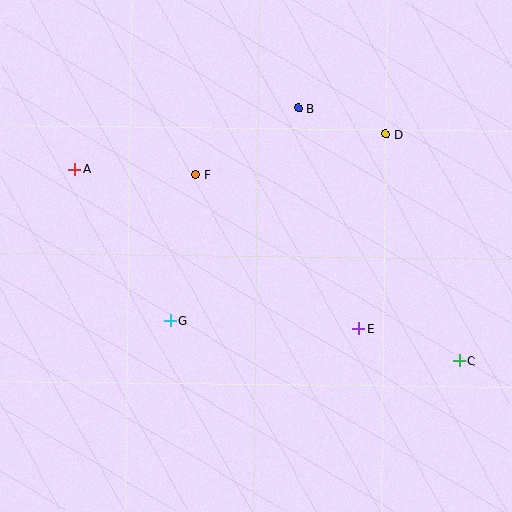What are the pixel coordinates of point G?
Point G is at (170, 321).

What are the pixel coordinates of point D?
Point D is at (386, 134).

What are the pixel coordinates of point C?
Point C is at (459, 361).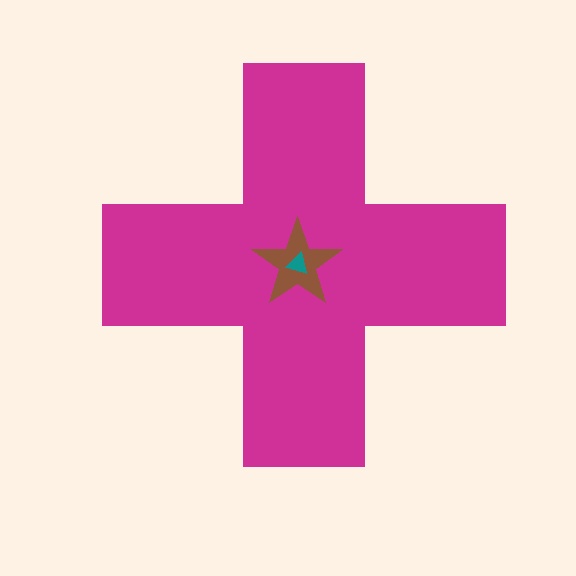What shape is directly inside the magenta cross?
The brown star.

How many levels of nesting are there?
3.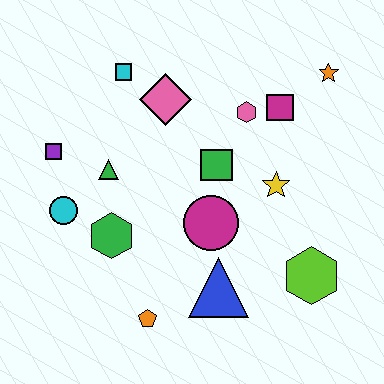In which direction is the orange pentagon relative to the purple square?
The orange pentagon is below the purple square.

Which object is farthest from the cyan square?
The lime hexagon is farthest from the cyan square.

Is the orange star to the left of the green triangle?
No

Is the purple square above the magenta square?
No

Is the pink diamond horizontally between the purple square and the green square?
Yes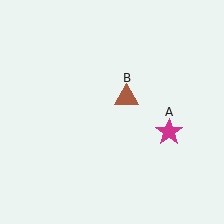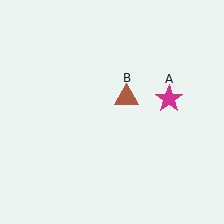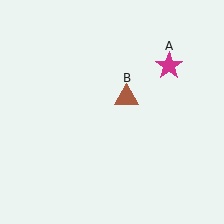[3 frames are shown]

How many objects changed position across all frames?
1 object changed position: magenta star (object A).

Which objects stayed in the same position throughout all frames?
Brown triangle (object B) remained stationary.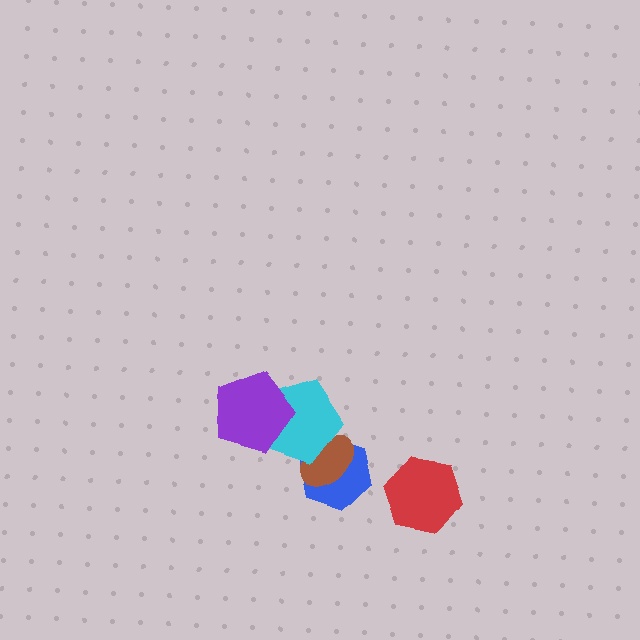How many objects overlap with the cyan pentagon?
3 objects overlap with the cyan pentagon.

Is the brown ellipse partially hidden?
Yes, it is partially covered by another shape.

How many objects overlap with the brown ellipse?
2 objects overlap with the brown ellipse.